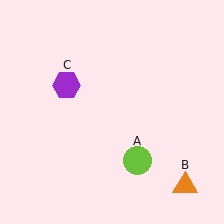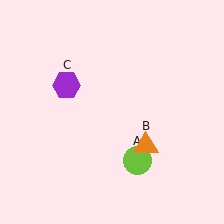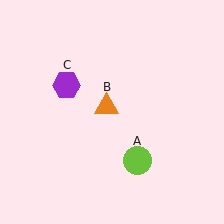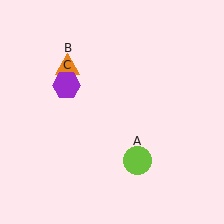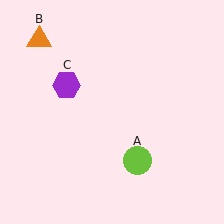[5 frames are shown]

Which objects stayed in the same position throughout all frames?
Lime circle (object A) and purple hexagon (object C) remained stationary.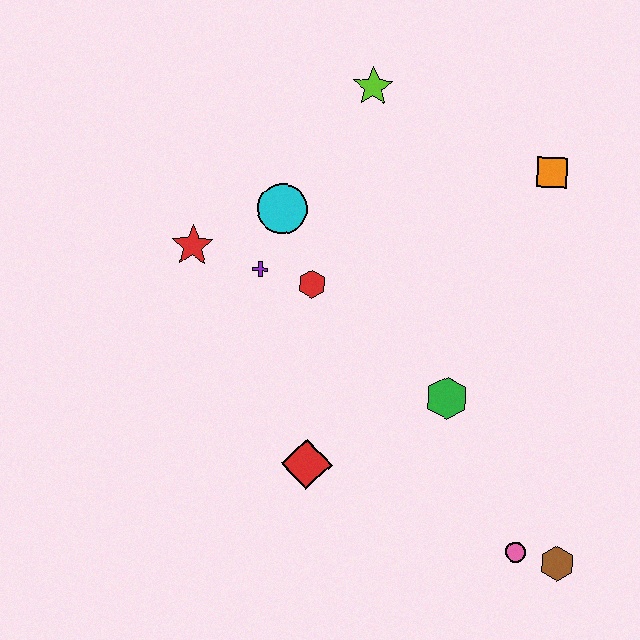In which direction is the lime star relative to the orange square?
The lime star is to the left of the orange square.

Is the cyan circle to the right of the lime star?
No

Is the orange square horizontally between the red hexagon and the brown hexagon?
Yes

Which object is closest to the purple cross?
The red hexagon is closest to the purple cross.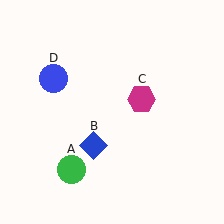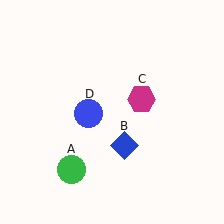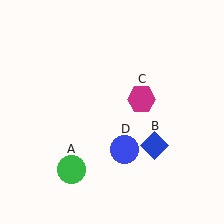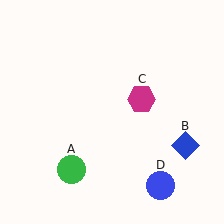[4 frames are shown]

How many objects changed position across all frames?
2 objects changed position: blue diamond (object B), blue circle (object D).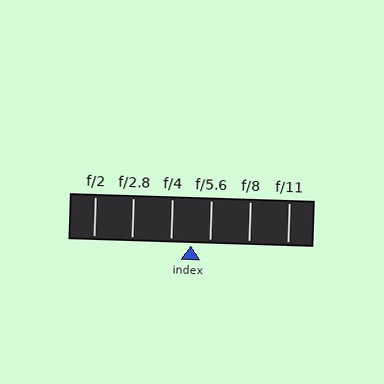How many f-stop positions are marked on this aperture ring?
There are 6 f-stop positions marked.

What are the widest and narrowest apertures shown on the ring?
The widest aperture shown is f/2 and the narrowest is f/11.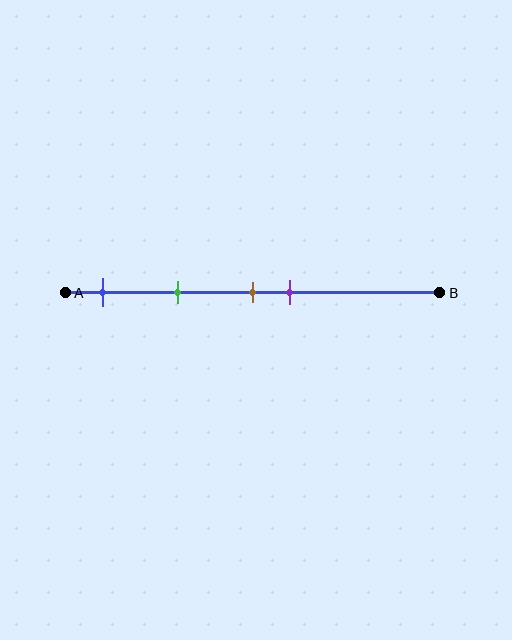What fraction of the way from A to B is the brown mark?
The brown mark is approximately 50% (0.5) of the way from A to B.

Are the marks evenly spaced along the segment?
No, the marks are not evenly spaced.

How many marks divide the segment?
There are 4 marks dividing the segment.